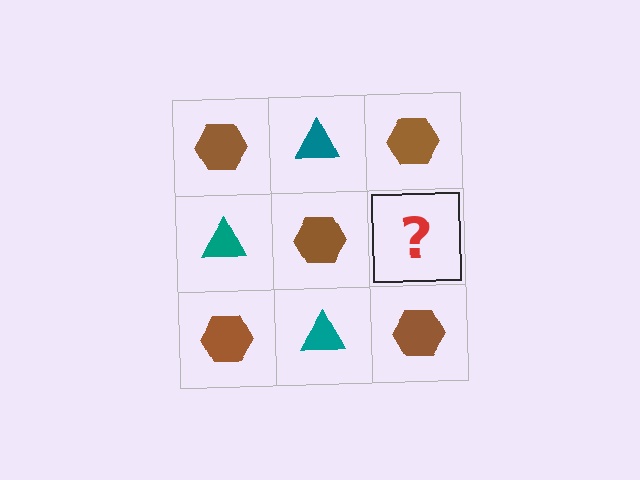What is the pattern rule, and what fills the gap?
The rule is that it alternates brown hexagon and teal triangle in a checkerboard pattern. The gap should be filled with a teal triangle.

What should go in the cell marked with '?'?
The missing cell should contain a teal triangle.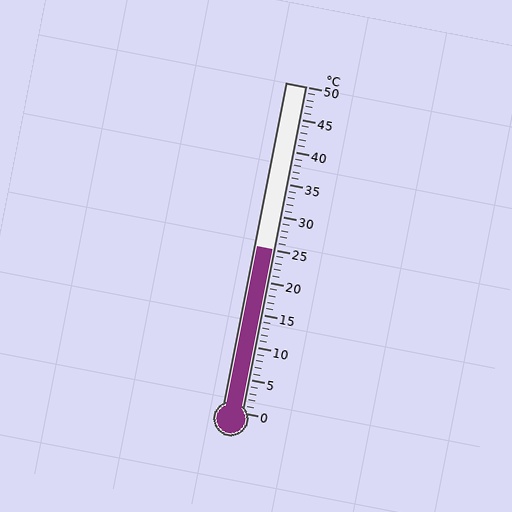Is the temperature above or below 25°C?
The temperature is at 25°C.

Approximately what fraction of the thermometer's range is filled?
The thermometer is filled to approximately 50% of its range.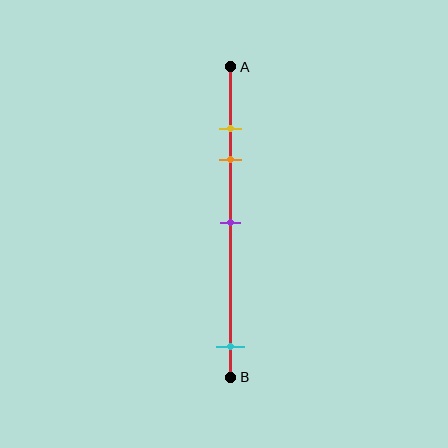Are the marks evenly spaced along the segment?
No, the marks are not evenly spaced.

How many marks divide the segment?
There are 4 marks dividing the segment.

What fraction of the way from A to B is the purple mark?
The purple mark is approximately 50% (0.5) of the way from A to B.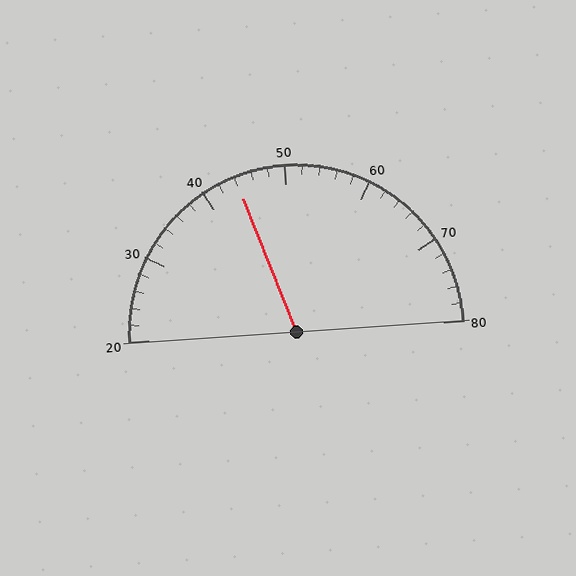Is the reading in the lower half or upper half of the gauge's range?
The reading is in the lower half of the range (20 to 80).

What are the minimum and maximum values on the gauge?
The gauge ranges from 20 to 80.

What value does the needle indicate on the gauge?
The needle indicates approximately 44.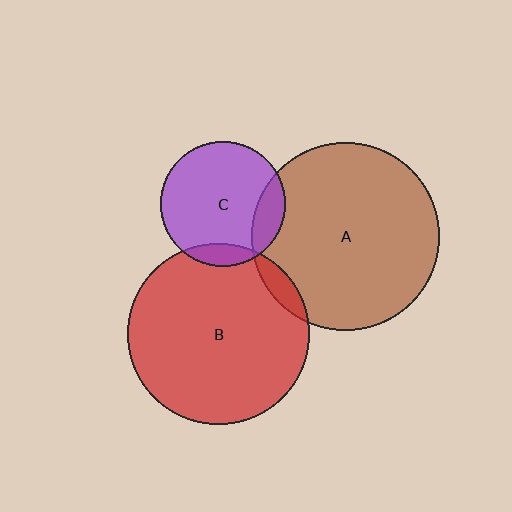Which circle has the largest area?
Circle A (brown).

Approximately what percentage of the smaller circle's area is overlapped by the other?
Approximately 10%.